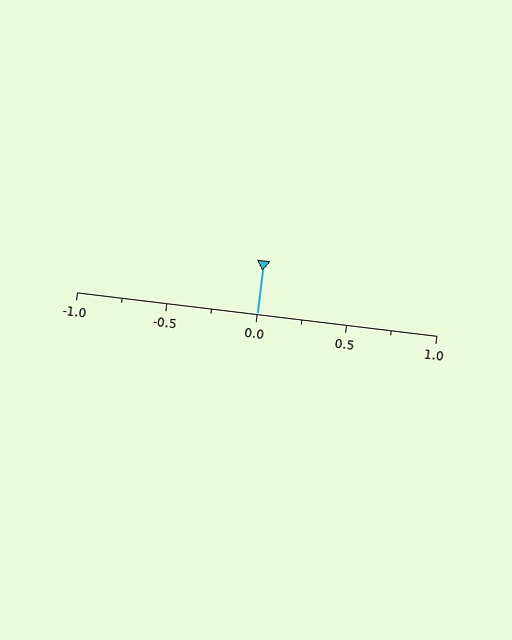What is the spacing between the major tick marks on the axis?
The major ticks are spaced 0.5 apart.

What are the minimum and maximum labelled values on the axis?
The axis runs from -1.0 to 1.0.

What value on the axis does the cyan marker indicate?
The marker indicates approximately 0.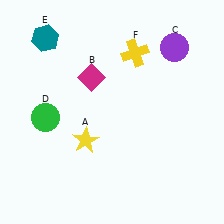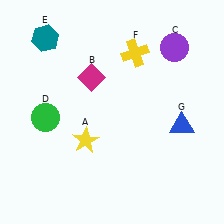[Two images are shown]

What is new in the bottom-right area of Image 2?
A blue triangle (G) was added in the bottom-right area of Image 2.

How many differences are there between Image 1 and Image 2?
There is 1 difference between the two images.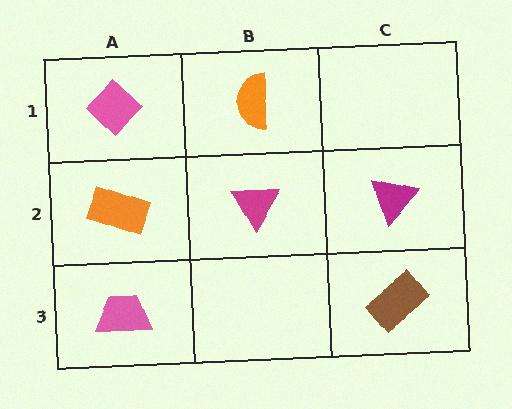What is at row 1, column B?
An orange semicircle.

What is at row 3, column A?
A pink trapezoid.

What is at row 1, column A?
A pink diamond.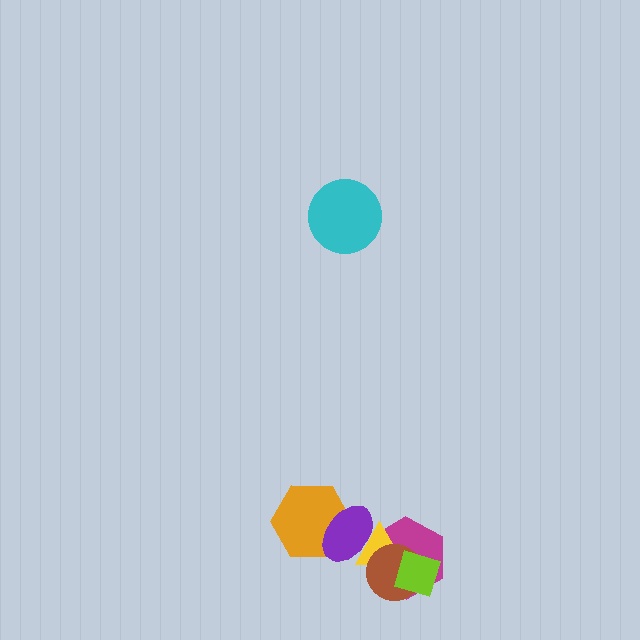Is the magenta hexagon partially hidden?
Yes, it is partially covered by another shape.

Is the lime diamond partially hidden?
No, no other shape covers it.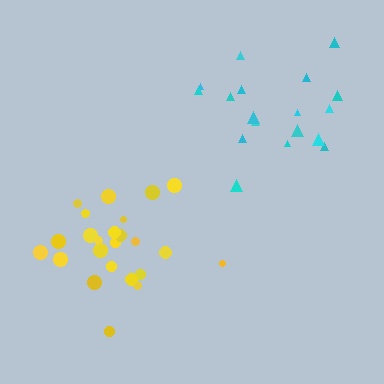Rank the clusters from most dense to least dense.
yellow, cyan.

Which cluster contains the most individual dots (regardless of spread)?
Yellow (24).